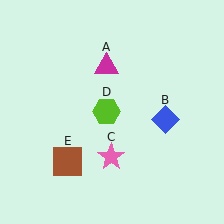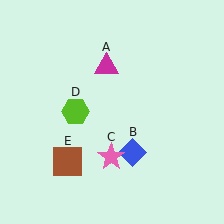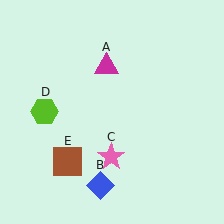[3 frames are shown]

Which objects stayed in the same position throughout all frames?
Magenta triangle (object A) and pink star (object C) and brown square (object E) remained stationary.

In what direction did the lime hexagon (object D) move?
The lime hexagon (object D) moved left.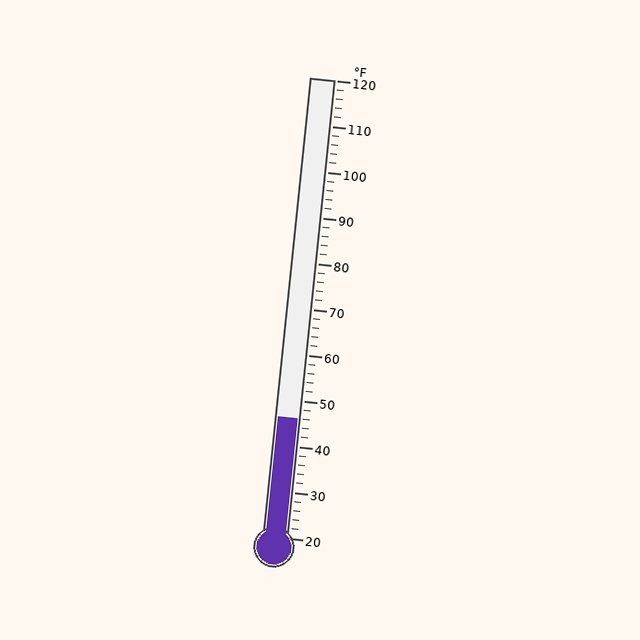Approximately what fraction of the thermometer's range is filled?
The thermometer is filled to approximately 25% of its range.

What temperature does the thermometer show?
The thermometer shows approximately 46°F.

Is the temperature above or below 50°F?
The temperature is below 50°F.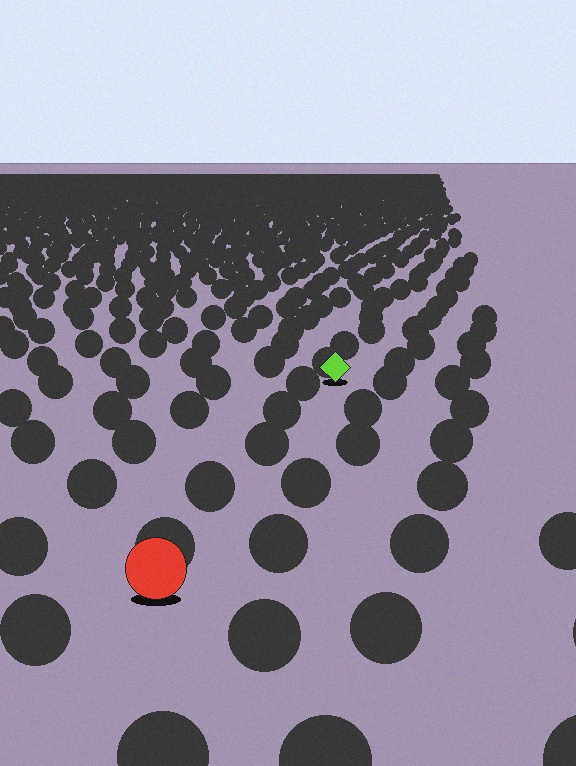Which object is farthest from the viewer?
The lime diamond is farthest from the viewer. It appears smaller and the ground texture around it is denser.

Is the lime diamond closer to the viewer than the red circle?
No. The red circle is closer — you can tell from the texture gradient: the ground texture is coarser near it.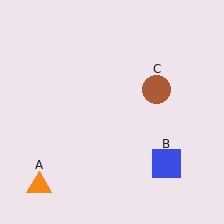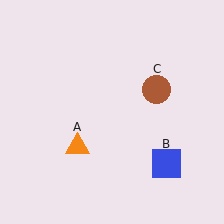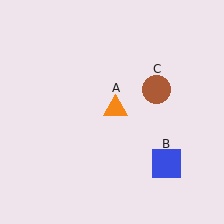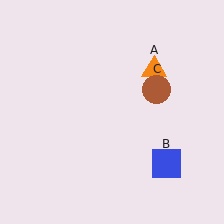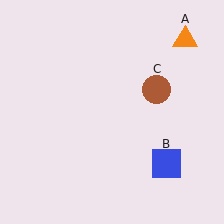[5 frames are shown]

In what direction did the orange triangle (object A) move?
The orange triangle (object A) moved up and to the right.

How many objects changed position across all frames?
1 object changed position: orange triangle (object A).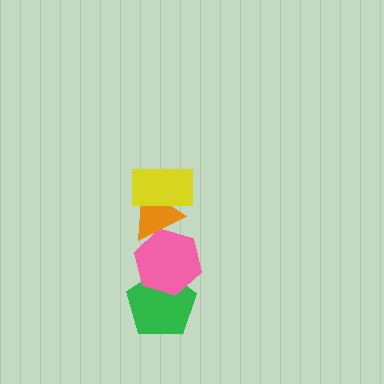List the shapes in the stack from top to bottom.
From top to bottom: the yellow rectangle, the orange triangle, the pink hexagon, the green pentagon.